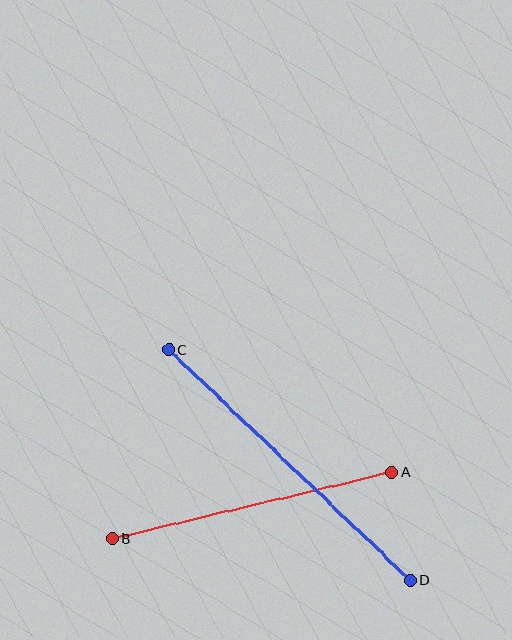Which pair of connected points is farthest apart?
Points C and D are farthest apart.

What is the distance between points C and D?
The distance is approximately 334 pixels.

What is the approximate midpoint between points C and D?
The midpoint is at approximately (290, 465) pixels.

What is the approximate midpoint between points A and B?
The midpoint is at approximately (252, 505) pixels.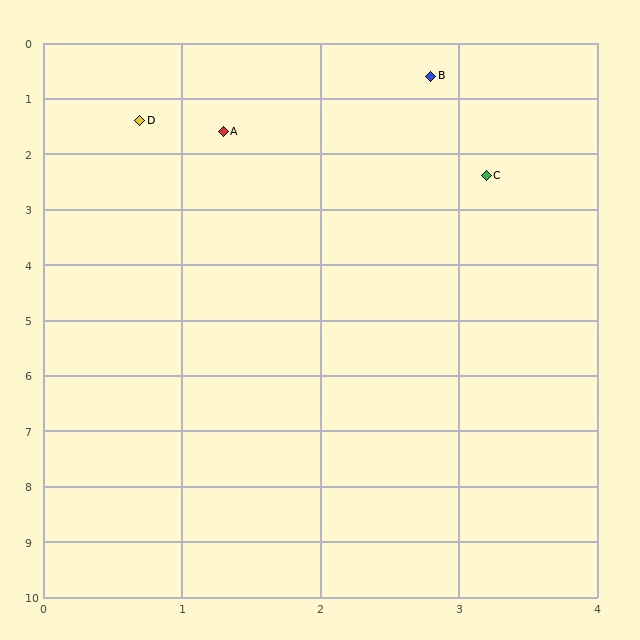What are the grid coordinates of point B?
Point B is at approximately (2.8, 0.6).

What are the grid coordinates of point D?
Point D is at approximately (0.7, 1.4).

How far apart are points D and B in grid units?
Points D and B are about 2.2 grid units apart.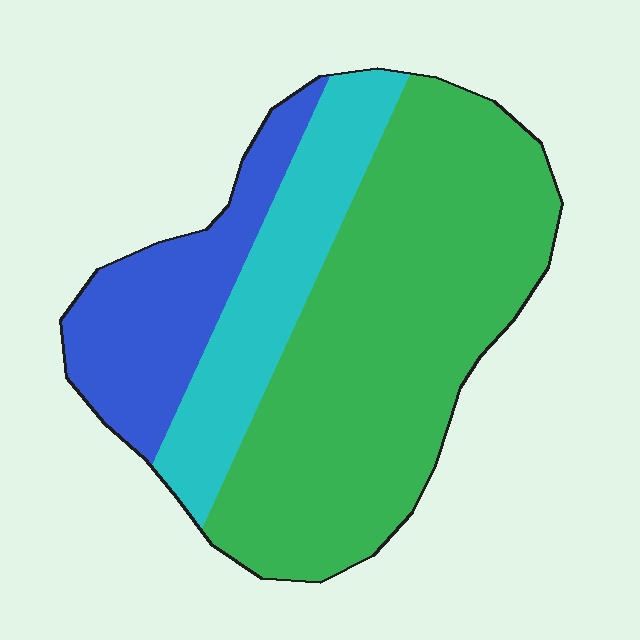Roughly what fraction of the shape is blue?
Blue takes up about one fifth (1/5) of the shape.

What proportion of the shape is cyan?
Cyan takes up about one fifth (1/5) of the shape.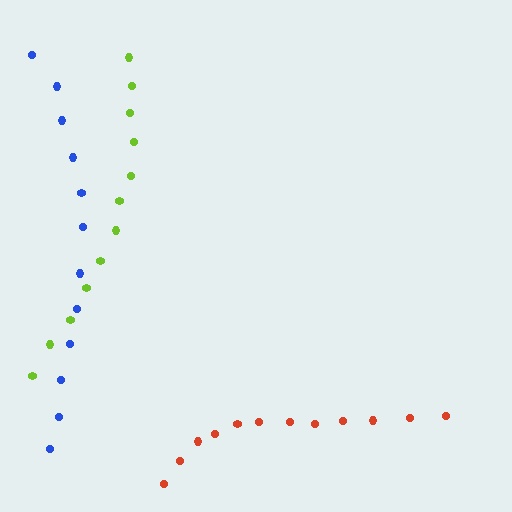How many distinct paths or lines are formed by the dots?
There are 3 distinct paths.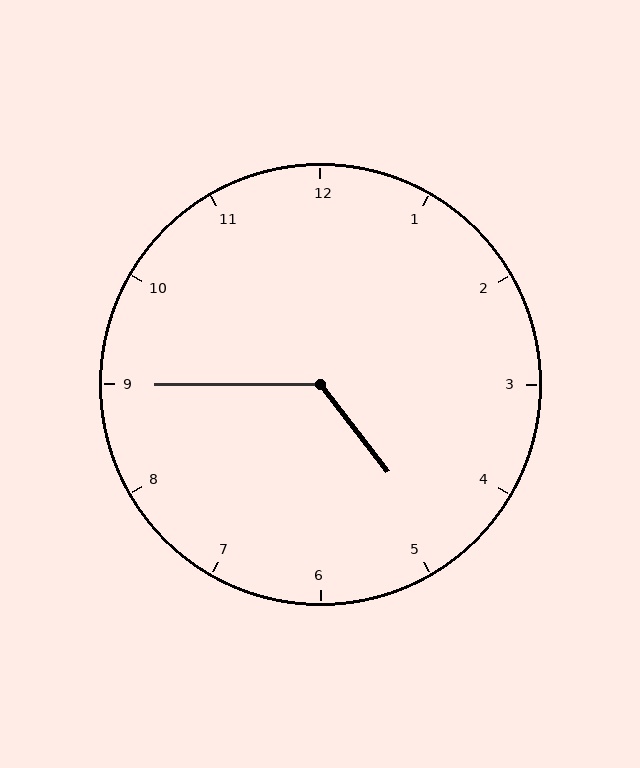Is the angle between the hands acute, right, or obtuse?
It is obtuse.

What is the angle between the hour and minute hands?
Approximately 128 degrees.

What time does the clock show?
4:45.